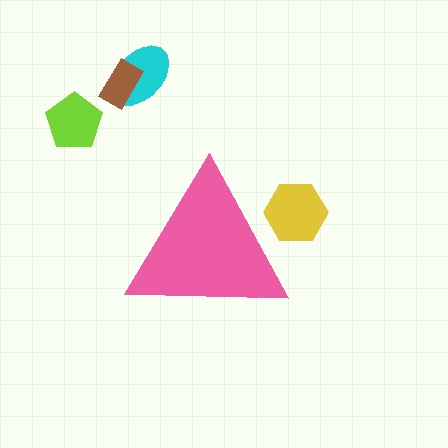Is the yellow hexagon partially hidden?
Yes, the yellow hexagon is partially hidden behind the pink triangle.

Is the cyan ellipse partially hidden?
No, the cyan ellipse is fully visible.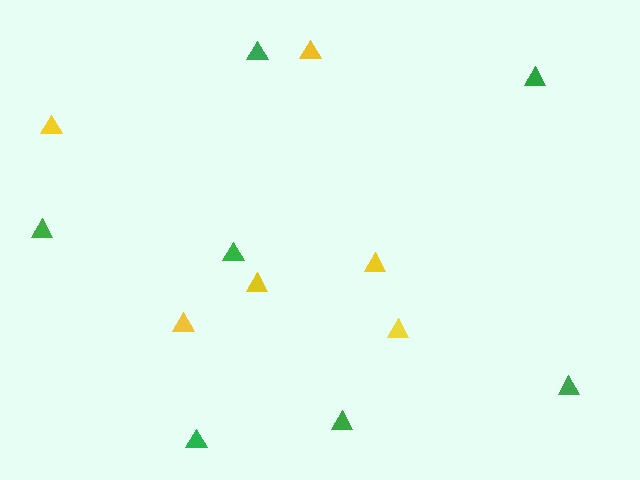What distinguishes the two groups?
There are 2 groups: one group of yellow triangles (6) and one group of green triangles (7).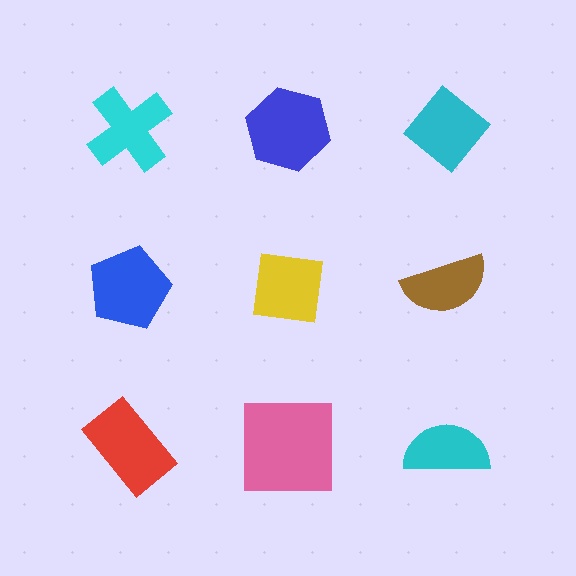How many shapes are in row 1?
3 shapes.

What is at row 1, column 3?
A cyan diamond.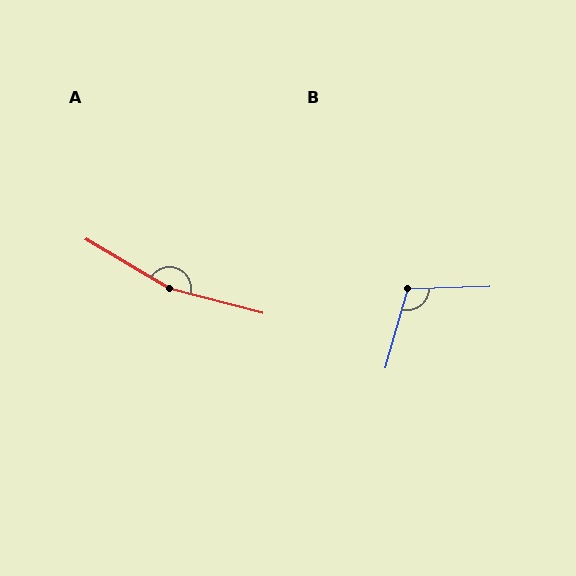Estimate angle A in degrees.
Approximately 164 degrees.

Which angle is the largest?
A, at approximately 164 degrees.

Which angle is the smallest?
B, at approximately 107 degrees.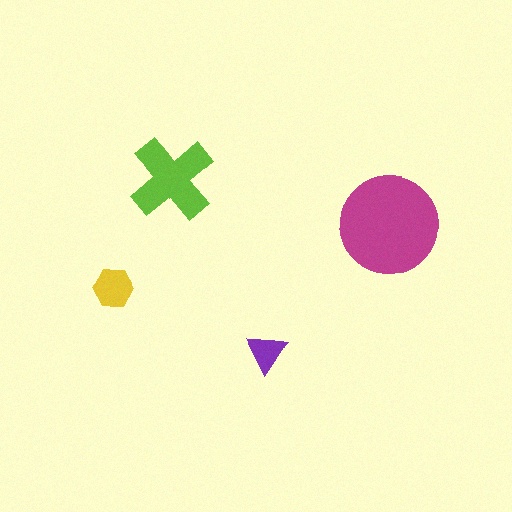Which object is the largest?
The magenta circle.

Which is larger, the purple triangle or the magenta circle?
The magenta circle.